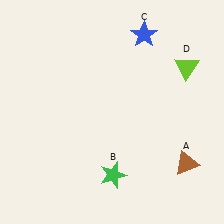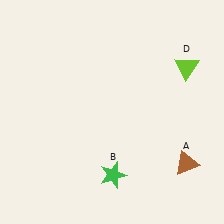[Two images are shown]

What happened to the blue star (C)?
The blue star (C) was removed in Image 2. It was in the top-right area of Image 1.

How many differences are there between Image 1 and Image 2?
There is 1 difference between the two images.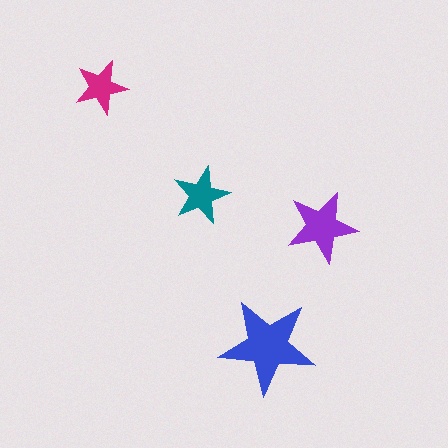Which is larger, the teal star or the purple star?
The purple one.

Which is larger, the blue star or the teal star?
The blue one.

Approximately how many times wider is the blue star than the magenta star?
About 2 times wider.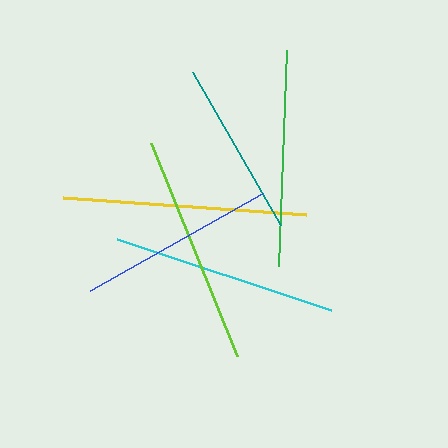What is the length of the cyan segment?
The cyan segment is approximately 226 pixels long.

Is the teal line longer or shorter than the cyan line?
The cyan line is longer than the teal line.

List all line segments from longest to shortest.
From longest to shortest: yellow, lime, cyan, green, blue, teal.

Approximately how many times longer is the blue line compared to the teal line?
The blue line is approximately 1.1 times the length of the teal line.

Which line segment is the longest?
The yellow line is the longest at approximately 244 pixels.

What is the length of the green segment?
The green segment is approximately 216 pixels long.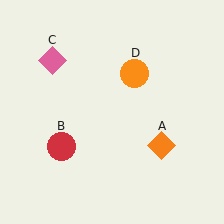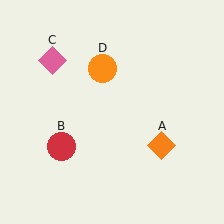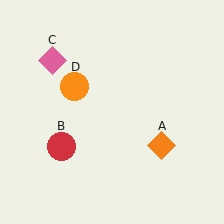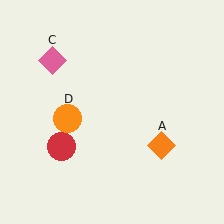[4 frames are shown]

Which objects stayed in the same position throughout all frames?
Orange diamond (object A) and red circle (object B) and pink diamond (object C) remained stationary.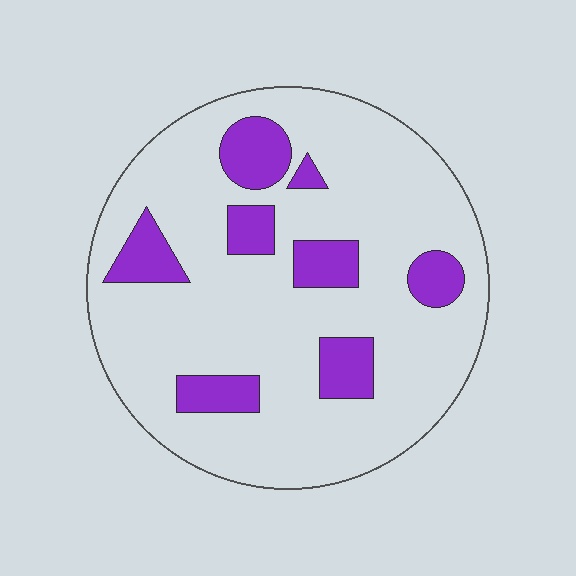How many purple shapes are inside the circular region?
8.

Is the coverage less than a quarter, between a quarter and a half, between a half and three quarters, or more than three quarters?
Less than a quarter.